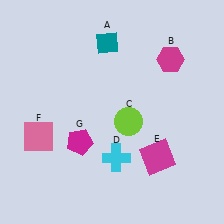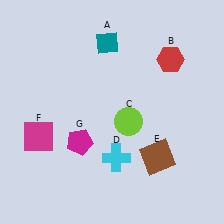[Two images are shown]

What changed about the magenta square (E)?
In Image 1, E is magenta. In Image 2, it changed to brown.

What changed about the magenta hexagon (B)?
In Image 1, B is magenta. In Image 2, it changed to red.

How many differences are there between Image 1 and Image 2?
There are 3 differences between the two images.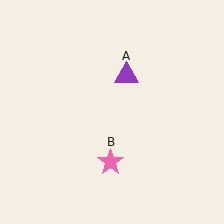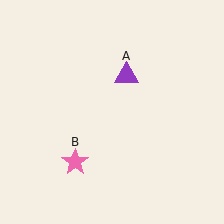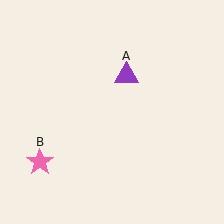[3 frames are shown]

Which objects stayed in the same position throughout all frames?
Purple triangle (object A) remained stationary.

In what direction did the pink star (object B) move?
The pink star (object B) moved left.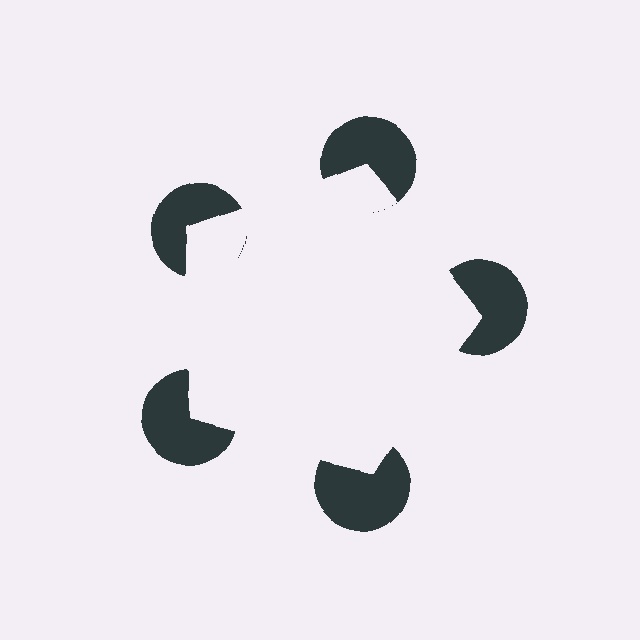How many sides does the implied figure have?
5 sides.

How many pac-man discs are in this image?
There are 5 — one at each vertex of the illusory pentagon.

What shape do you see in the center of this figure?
An illusory pentagon — its edges are inferred from the aligned wedge cuts in the pac-man discs, not physically drawn.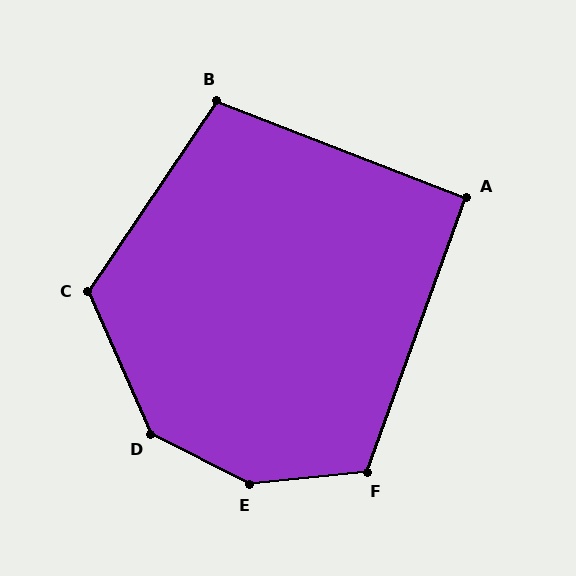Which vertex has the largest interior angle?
E, at approximately 147 degrees.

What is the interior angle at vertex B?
Approximately 103 degrees (obtuse).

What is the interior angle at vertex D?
Approximately 141 degrees (obtuse).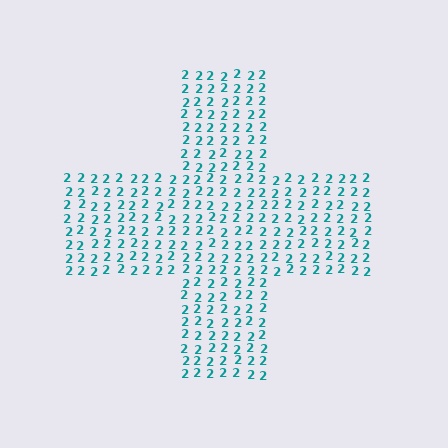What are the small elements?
The small elements are digit 2's.